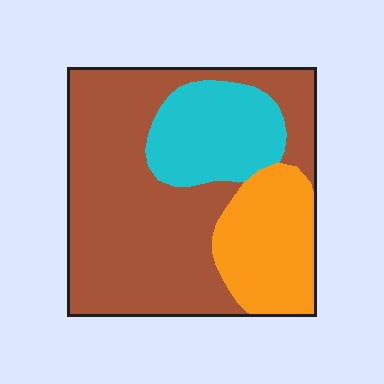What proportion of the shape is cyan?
Cyan takes up about one fifth (1/5) of the shape.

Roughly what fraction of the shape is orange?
Orange covers roughly 20% of the shape.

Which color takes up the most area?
Brown, at roughly 60%.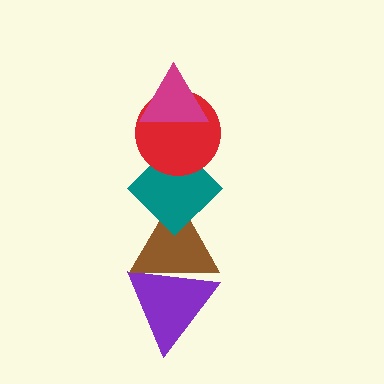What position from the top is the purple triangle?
The purple triangle is 5th from the top.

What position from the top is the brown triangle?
The brown triangle is 4th from the top.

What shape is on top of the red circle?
The magenta triangle is on top of the red circle.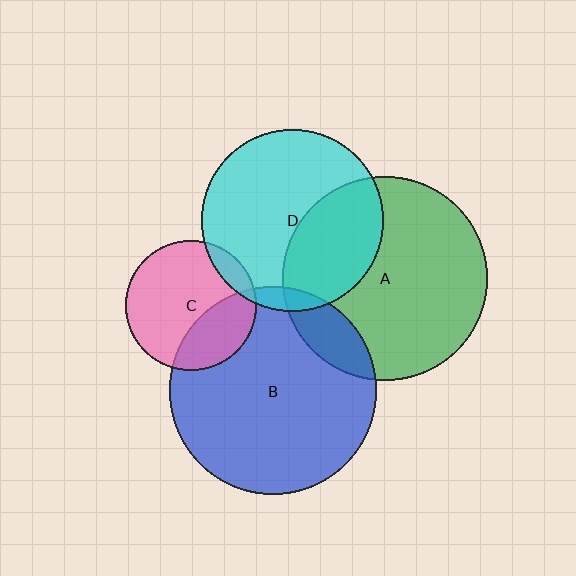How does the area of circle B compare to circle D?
Approximately 1.3 times.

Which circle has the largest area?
Circle B (blue).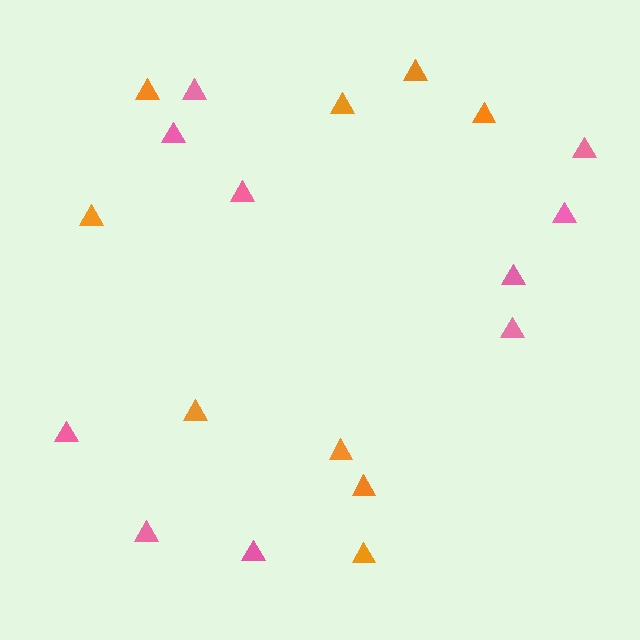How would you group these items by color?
There are 2 groups: one group of pink triangles (10) and one group of orange triangles (9).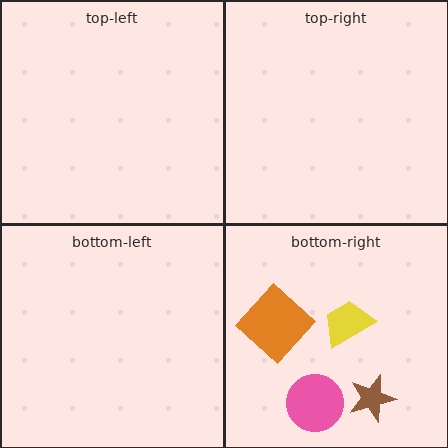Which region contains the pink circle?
The bottom-right region.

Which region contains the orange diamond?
The bottom-right region.